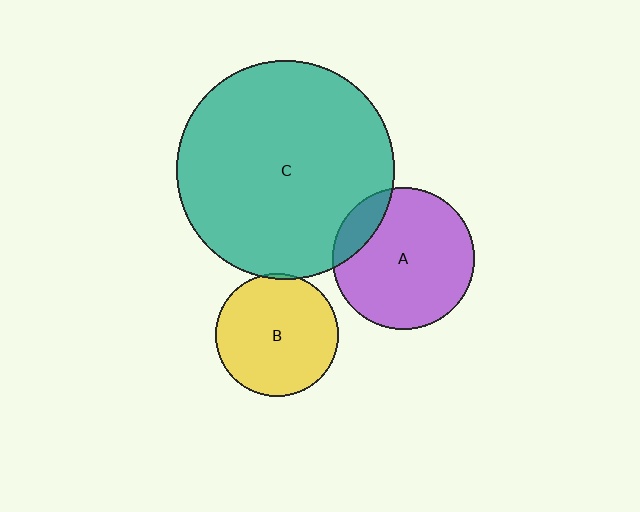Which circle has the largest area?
Circle C (teal).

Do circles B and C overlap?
Yes.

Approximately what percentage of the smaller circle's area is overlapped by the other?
Approximately 5%.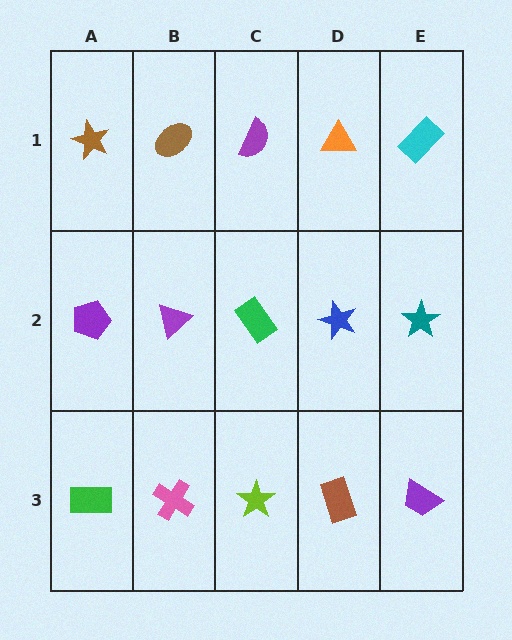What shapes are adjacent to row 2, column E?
A cyan rectangle (row 1, column E), a purple trapezoid (row 3, column E), a blue star (row 2, column D).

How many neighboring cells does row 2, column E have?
3.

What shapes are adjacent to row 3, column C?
A green rectangle (row 2, column C), a pink cross (row 3, column B), a brown rectangle (row 3, column D).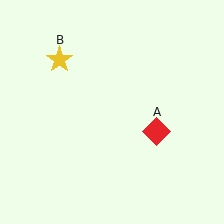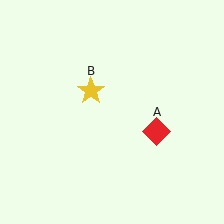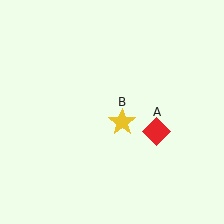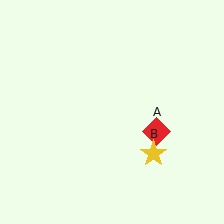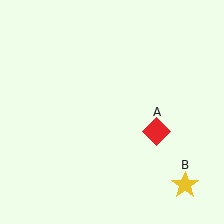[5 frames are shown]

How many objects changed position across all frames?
1 object changed position: yellow star (object B).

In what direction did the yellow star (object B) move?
The yellow star (object B) moved down and to the right.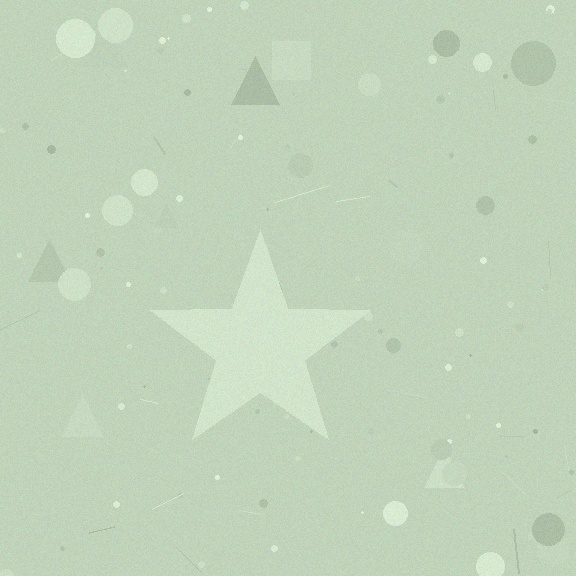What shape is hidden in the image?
A star is hidden in the image.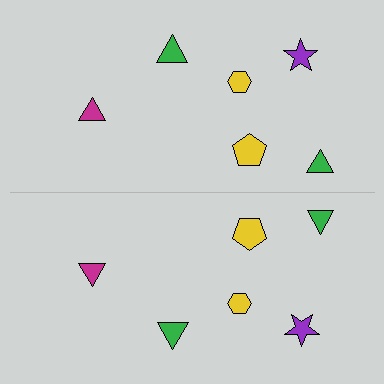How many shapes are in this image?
There are 12 shapes in this image.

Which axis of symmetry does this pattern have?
The pattern has a horizontal axis of symmetry running through the center of the image.